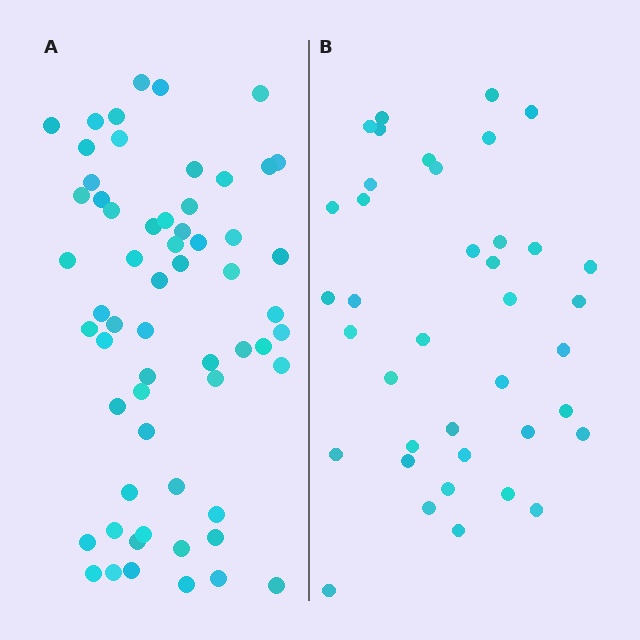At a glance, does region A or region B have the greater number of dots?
Region A (the left region) has more dots.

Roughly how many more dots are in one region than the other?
Region A has approximately 20 more dots than region B.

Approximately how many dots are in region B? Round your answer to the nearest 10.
About 40 dots. (The exact count is 39, which rounds to 40.)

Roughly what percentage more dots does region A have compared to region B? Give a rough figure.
About 55% more.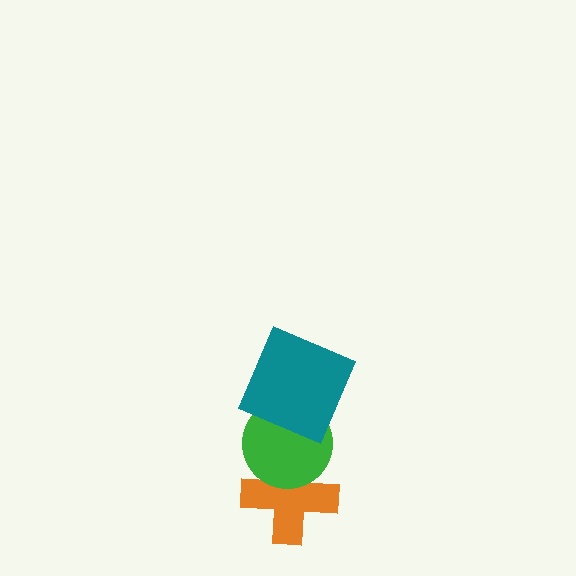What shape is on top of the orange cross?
The green circle is on top of the orange cross.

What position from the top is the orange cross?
The orange cross is 3rd from the top.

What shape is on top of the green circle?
The teal square is on top of the green circle.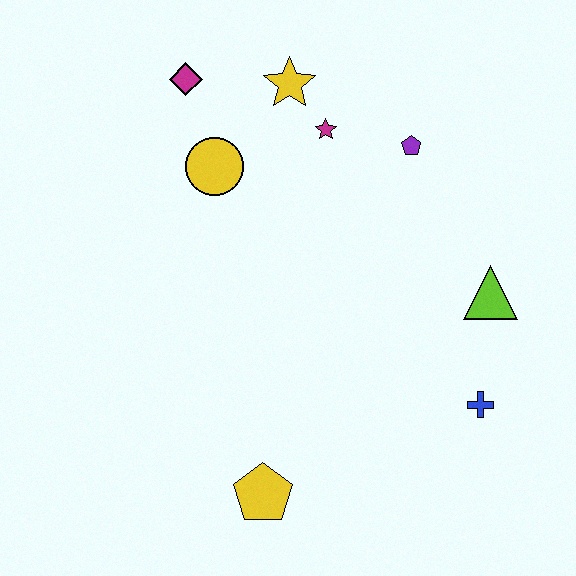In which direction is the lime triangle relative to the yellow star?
The lime triangle is below the yellow star.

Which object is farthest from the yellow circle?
The blue cross is farthest from the yellow circle.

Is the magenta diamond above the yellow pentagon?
Yes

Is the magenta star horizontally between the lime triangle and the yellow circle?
Yes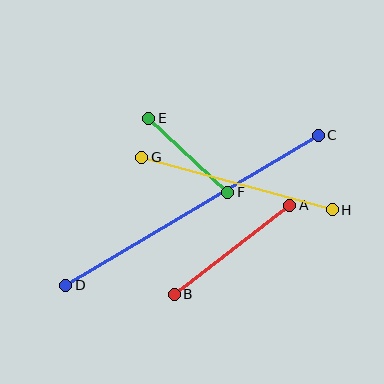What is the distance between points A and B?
The distance is approximately 146 pixels.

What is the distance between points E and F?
The distance is approximately 108 pixels.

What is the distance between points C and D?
The distance is approximately 294 pixels.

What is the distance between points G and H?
The distance is approximately 197 pixels.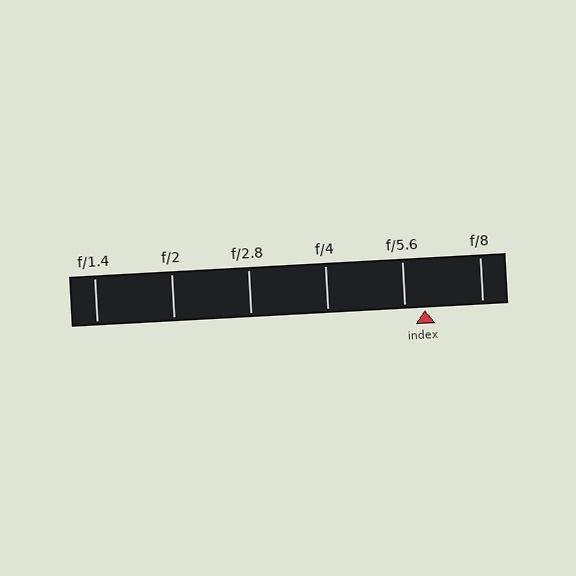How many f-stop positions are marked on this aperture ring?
There are 6 f-stop positions marked.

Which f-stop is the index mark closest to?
The index mark is closest to f/5.6.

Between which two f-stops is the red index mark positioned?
The index mark is between f/5.6 and f/8.